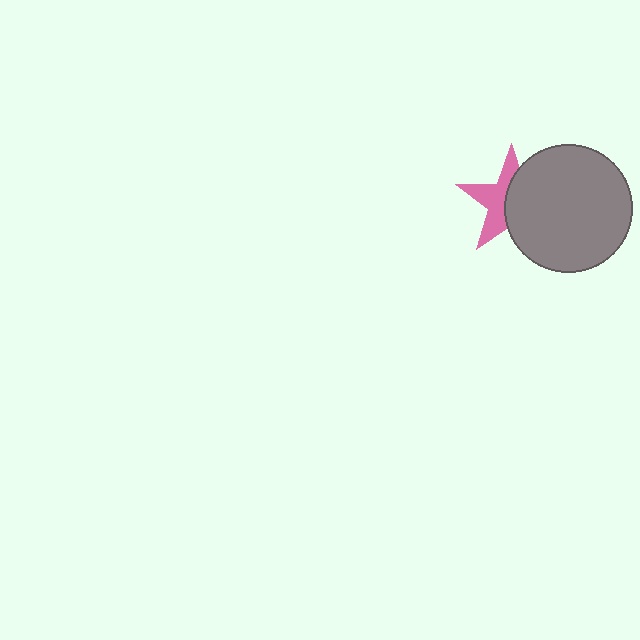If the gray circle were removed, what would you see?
You would see the complete pink star.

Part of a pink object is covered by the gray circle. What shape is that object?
It is a star.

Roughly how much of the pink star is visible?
About half of it is visible (roughly 48%).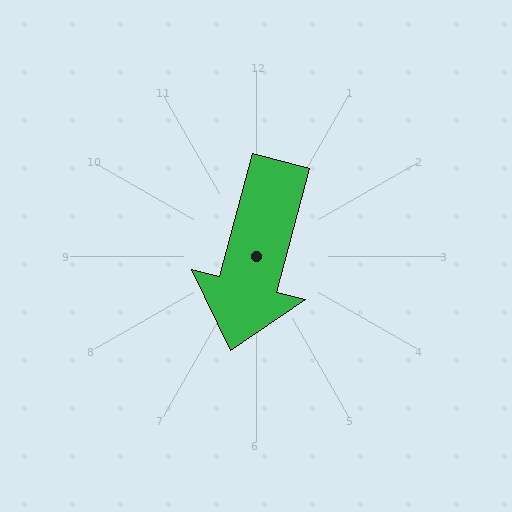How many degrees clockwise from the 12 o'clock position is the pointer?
Approximately 195 degrees.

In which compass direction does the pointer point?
South.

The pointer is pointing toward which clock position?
Roughly 6 o'clock.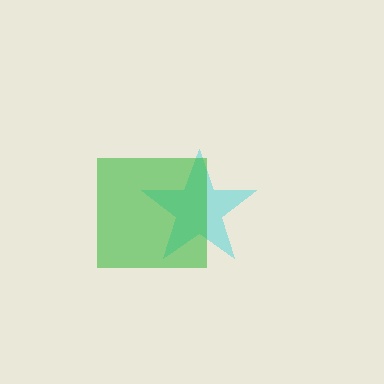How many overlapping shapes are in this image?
There are 2 overlapping shapes in the image.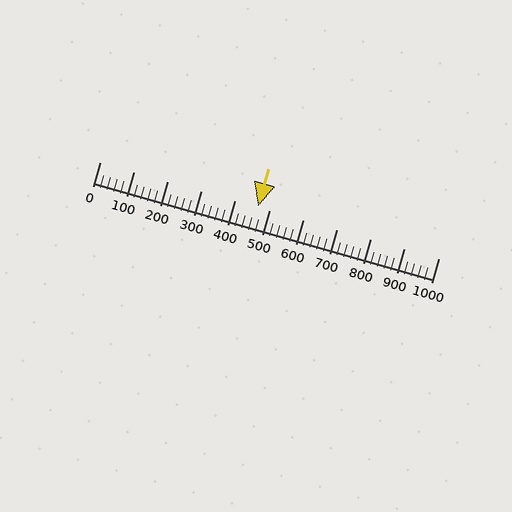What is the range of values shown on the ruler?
The ruler shows values from 0 to 1000.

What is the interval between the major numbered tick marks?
The major tick marks are spaced 100 units apart.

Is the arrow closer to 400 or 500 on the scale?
The arrow is closer to 500.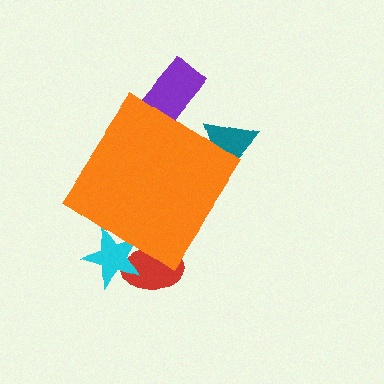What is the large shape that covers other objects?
An orange diamond.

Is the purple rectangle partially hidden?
Yes, the purple rectangle is partially hidden behind the orange diamond.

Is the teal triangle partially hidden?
Yes, the teal triangle is partially hidden behind the orange diamond.